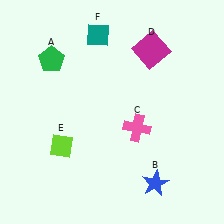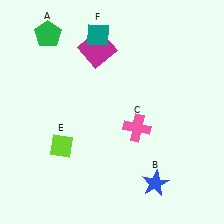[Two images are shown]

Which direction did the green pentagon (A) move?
The green pentagon (A) moved up.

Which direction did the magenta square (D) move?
The magenta square (D) moved left.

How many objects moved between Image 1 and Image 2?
2 objects moved between the two images.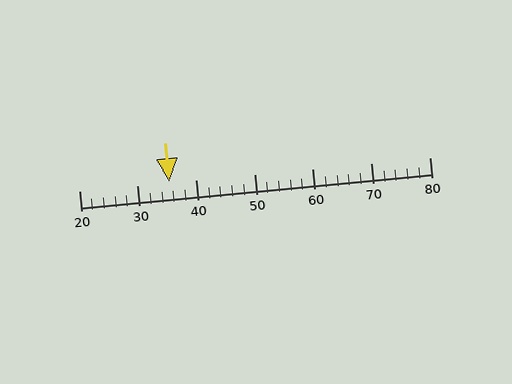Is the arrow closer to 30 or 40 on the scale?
The arrow is closer to 40.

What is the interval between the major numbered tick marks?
The major tick marks are spaced 10 units apart.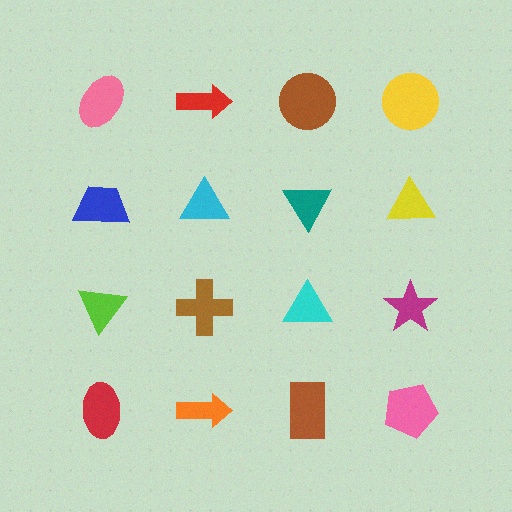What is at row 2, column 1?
A blue trapezoid.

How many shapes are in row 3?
4 shapes.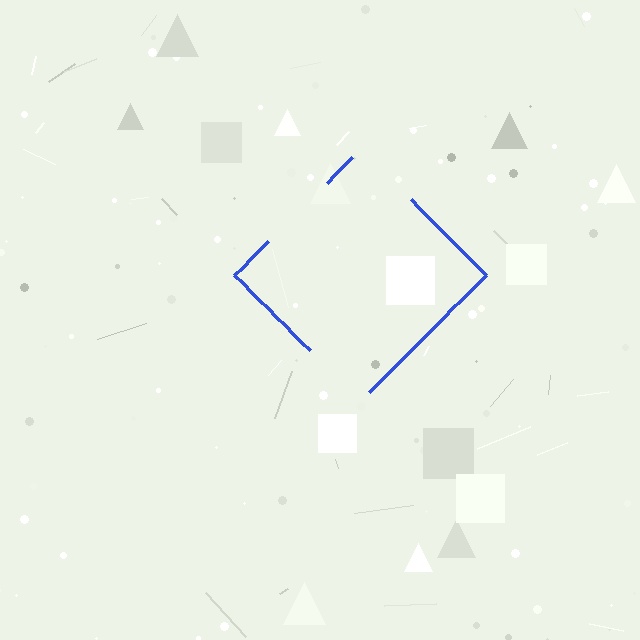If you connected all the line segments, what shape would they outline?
They would outline a diamond.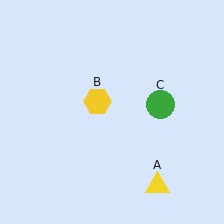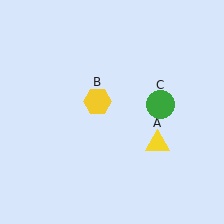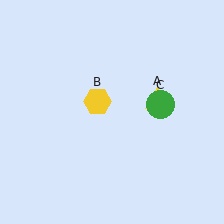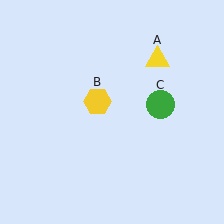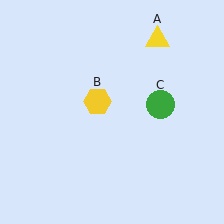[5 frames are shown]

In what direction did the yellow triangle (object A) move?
The yellow triangle (object A) moved up.